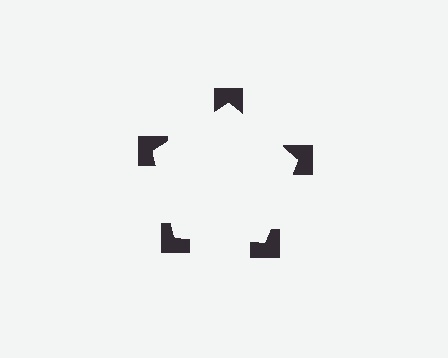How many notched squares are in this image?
There are 5 — one at each vertex of the illusory pentagon.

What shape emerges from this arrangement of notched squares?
An illusory pentagon — its edges are inferred from the aligned wedge cuts in the notched squares, not physically drawn.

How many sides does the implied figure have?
5 sides.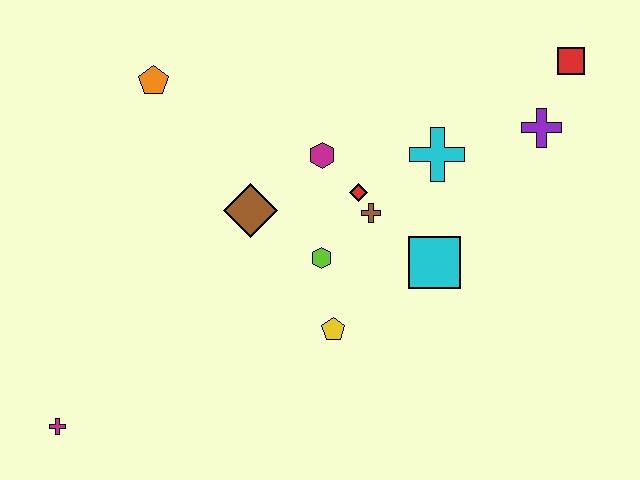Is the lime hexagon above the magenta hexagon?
No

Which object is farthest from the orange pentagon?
The red square is farthest from the orange pentagon.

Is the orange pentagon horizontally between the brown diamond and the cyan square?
No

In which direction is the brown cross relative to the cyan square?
The brown cross is to the left of the cyan square.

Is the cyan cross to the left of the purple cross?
Yes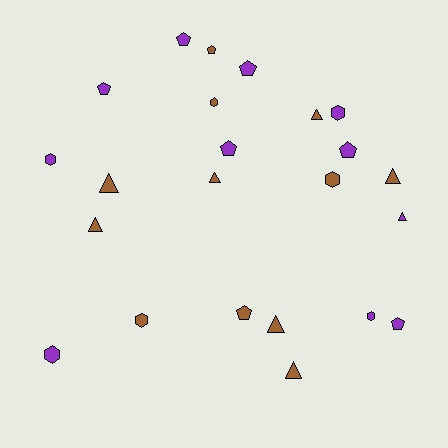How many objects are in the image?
There are 23 objects.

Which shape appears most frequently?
Pentagon, with 8 objects.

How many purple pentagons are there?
There are 6 purple pentagons.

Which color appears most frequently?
Brown, with 12 objects.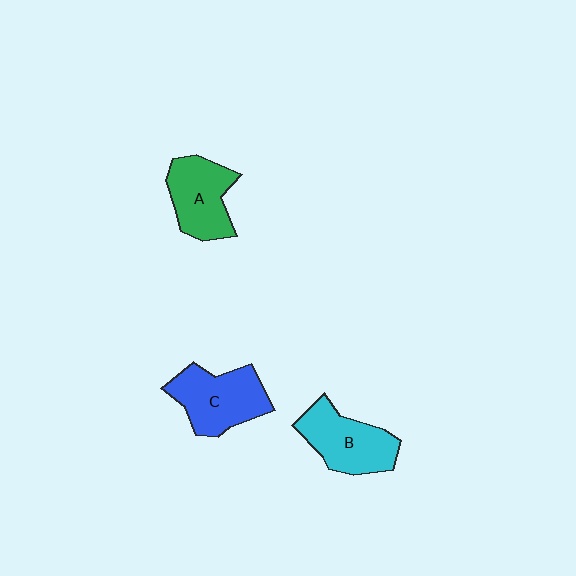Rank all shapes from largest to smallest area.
From largest to smallest: C (blue), B (cyan), A (green).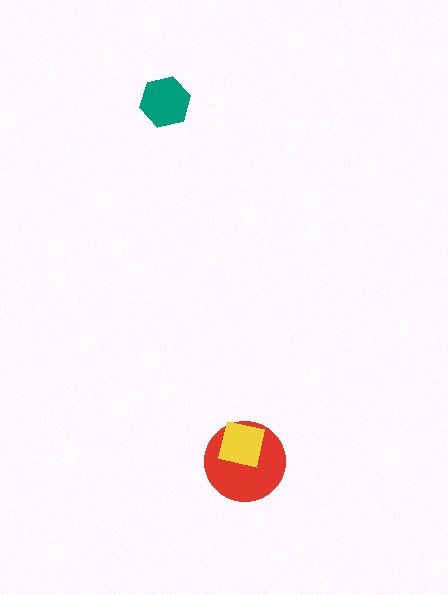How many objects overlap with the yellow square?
1 object overlaps with the yellow square.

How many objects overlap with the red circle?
1 object overlaps with the red circle.